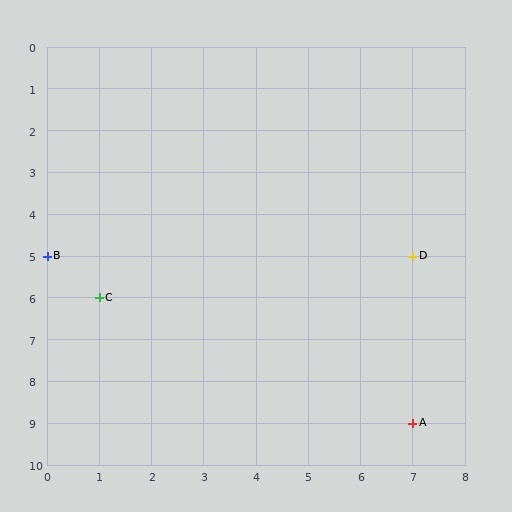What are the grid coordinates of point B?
Point B is at grid coordinates (0, 5).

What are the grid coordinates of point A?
Point A is at grid coordinates (7, 9).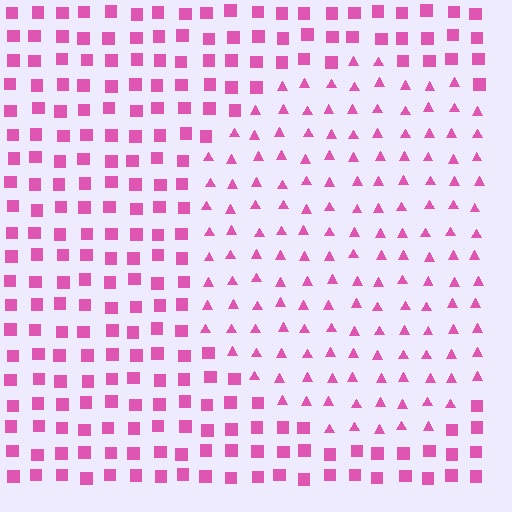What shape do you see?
I see a circle.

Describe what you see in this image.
The image is filled with small pink elements arranged in a uniform grid. A circle-shaped region contains triangles, while the surrounding area contains squares. The boundary is defined purely by the change in element shape.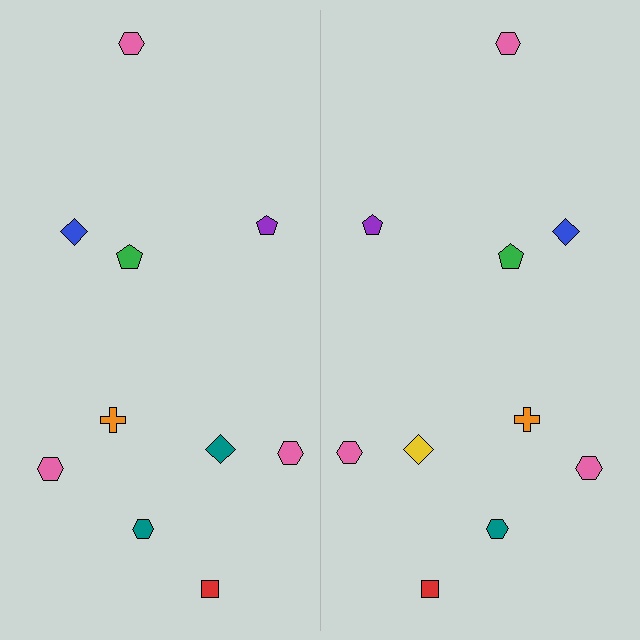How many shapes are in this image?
There are 20 shapes in this image.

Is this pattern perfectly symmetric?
No, the pattern is not perfectly symmetric. The yellow diamond on the right side breaks the symmetry — its mirror counterpart is teal.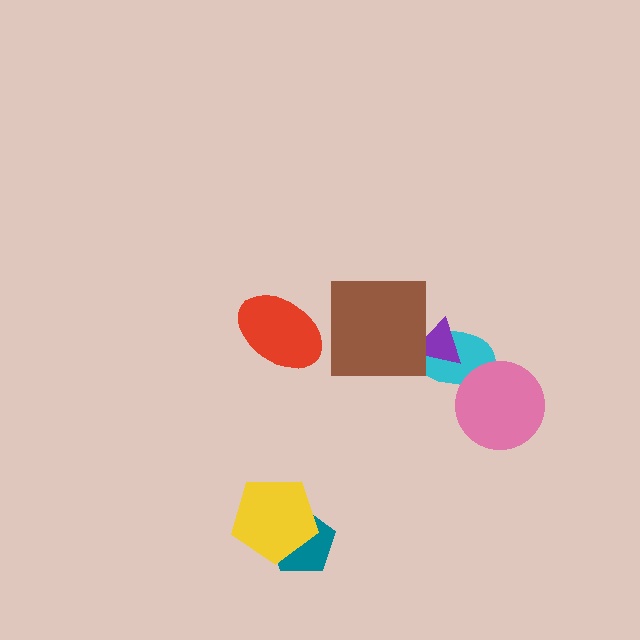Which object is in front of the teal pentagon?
The yellow pentagon is in front of the teal pentagon.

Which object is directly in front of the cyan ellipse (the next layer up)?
The purple triangle is directly in front of the cyan ellipse.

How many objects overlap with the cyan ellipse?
2 objects overlap with the cyan ellipse.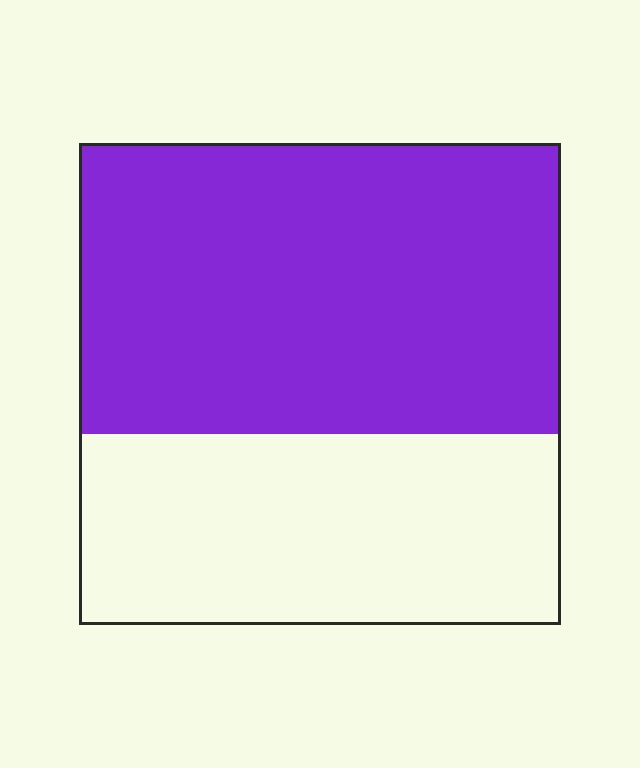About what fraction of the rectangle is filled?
About three fifths (3/5).